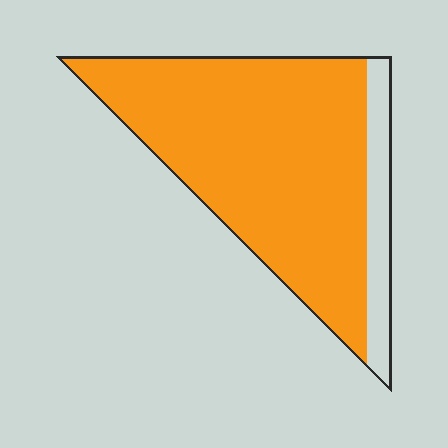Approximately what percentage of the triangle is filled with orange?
Approximately 85%.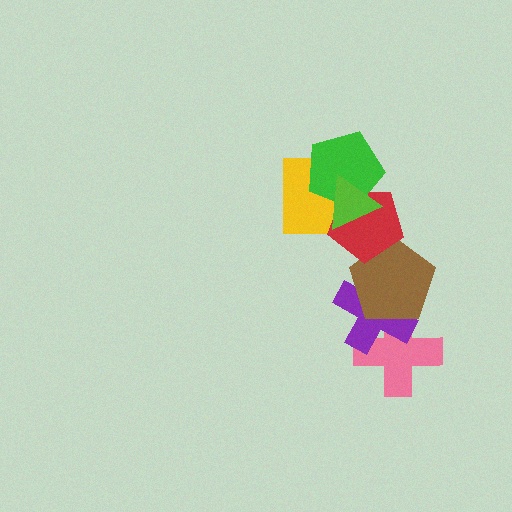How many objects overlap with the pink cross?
2 objects overlap with the pink cross.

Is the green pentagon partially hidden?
Yes, it is partially covered by another shape.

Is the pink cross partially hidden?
Yes, it is partially covered by another shape.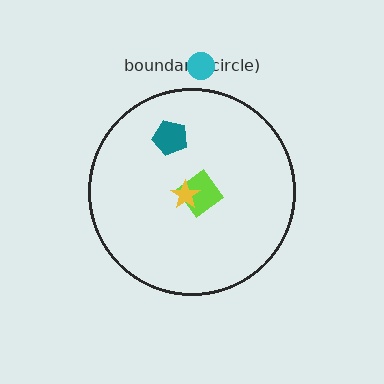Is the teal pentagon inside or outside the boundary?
Inside.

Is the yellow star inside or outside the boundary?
Inside.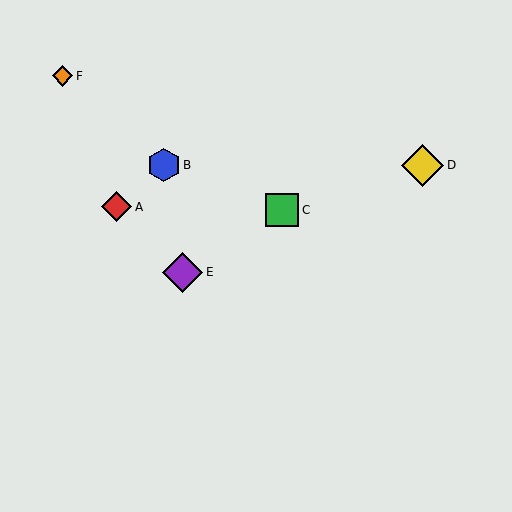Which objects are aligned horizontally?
Objects B, D are aligned horizontally.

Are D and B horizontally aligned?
Yes, both are at y≈165.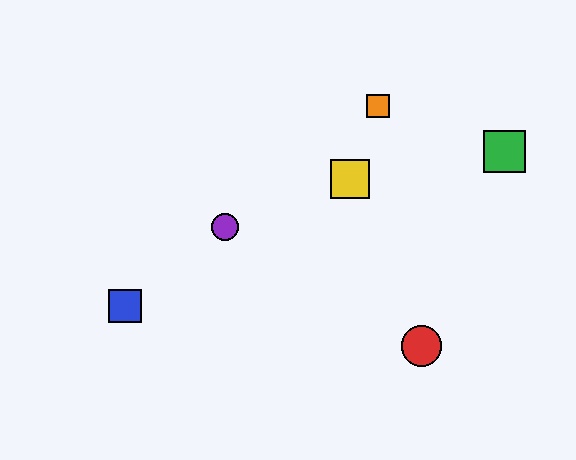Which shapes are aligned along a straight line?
The blue square, the purple circle, the orange square are aligned along a straight line.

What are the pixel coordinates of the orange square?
The orange square is at (378, 106).